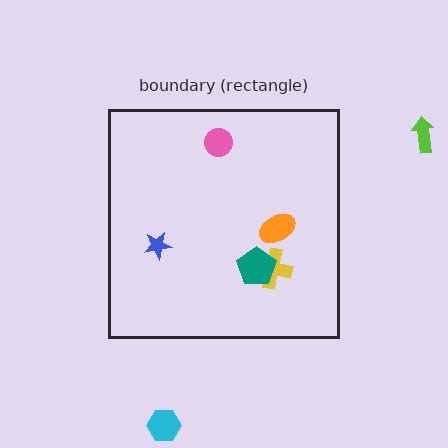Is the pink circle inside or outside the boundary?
Inside.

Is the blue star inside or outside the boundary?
Inside.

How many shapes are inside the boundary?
5 inside, 2 outside.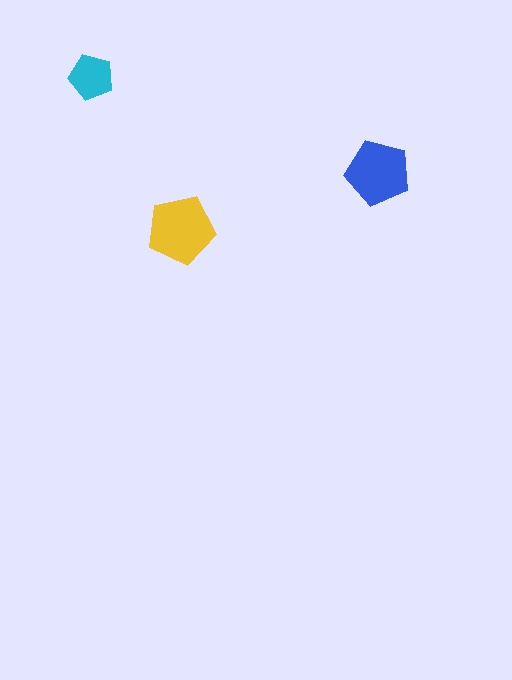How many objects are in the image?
There are 3 objects in the image.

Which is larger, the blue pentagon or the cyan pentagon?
The blue one.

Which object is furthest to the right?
The blue pentagon is rightmost.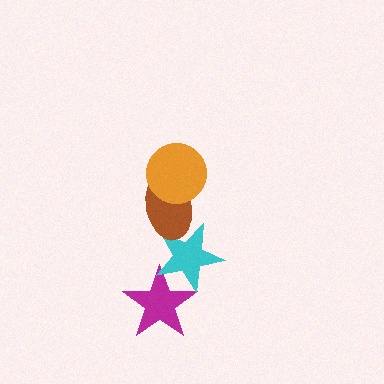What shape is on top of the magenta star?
The cyan star is on top of the magenta star.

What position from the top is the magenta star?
The magenta star is 4th from the top.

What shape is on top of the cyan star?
The brown ellipse is on top of the cyan star.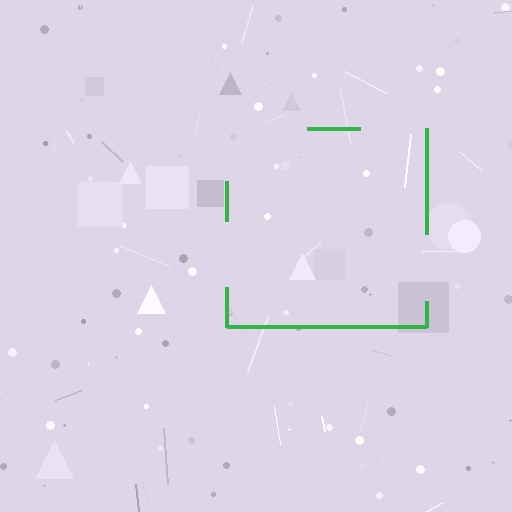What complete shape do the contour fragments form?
The contour fragments form a square.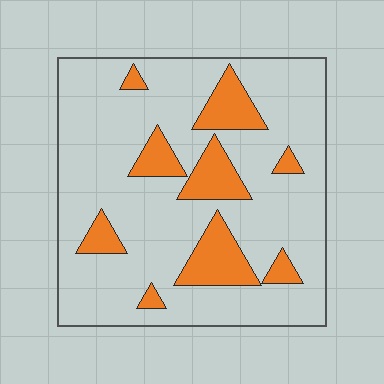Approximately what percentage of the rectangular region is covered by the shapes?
Approximately 20%.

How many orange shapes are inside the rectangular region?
9.